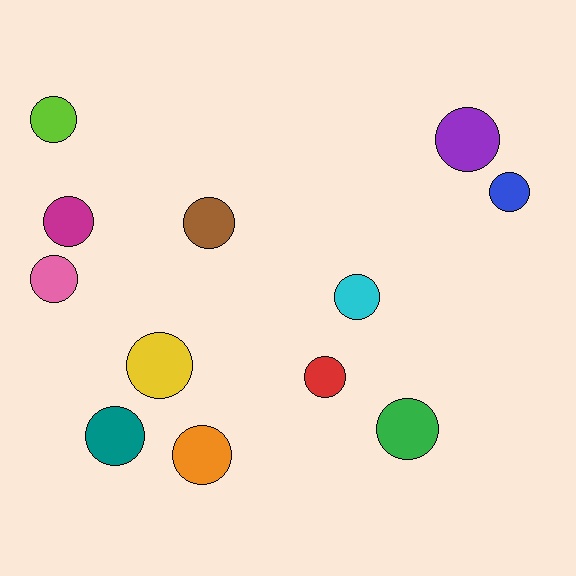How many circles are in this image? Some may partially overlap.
There are 12 circles.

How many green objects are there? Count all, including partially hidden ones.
There is 1 green object.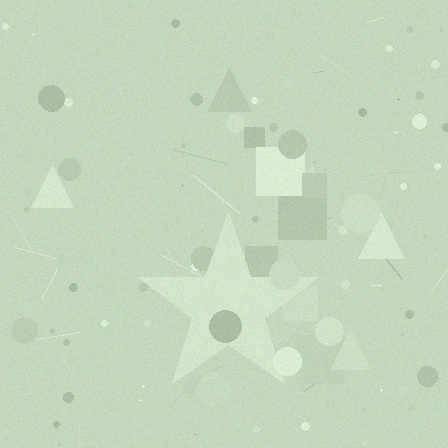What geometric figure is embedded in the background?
A star is embedded in the background.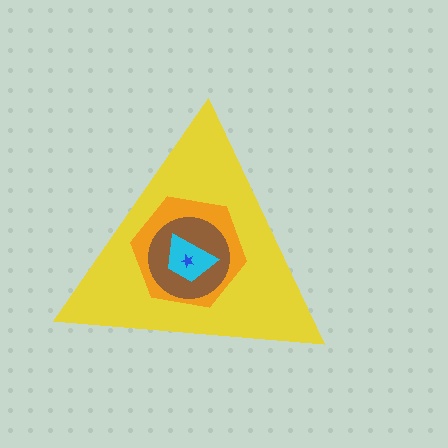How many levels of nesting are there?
5.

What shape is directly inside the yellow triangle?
The orange hexagon.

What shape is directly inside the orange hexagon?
The brown circle.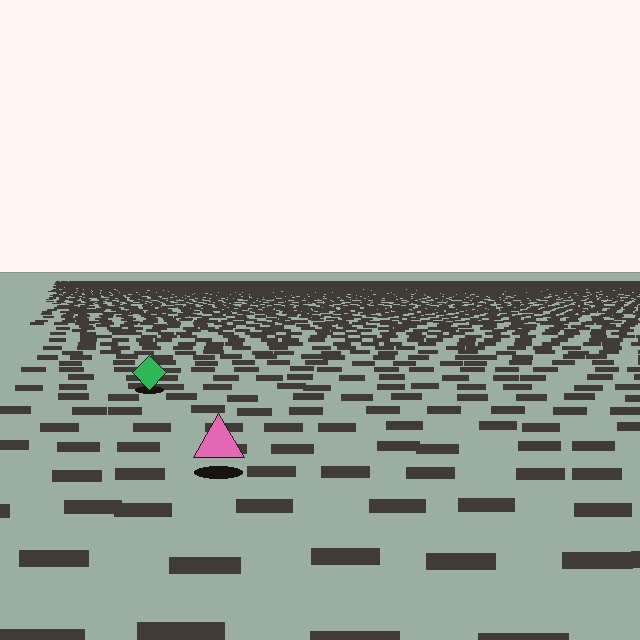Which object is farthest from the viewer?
The green diamond is farthest from the viewer. It appears smaller and the ground texture around it is denser.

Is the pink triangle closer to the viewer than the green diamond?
Yes. The pink triangle is closer — you can tell from the texture gradient: the ground texture is coarser near it.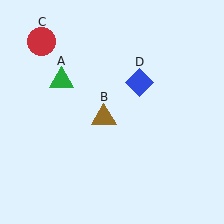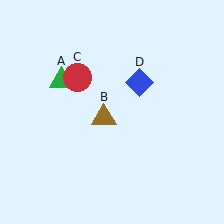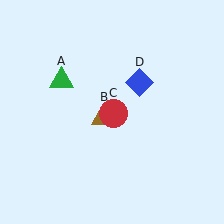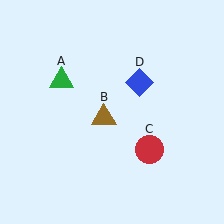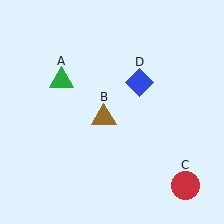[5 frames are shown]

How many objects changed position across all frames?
1 object changed position: red circle (object C).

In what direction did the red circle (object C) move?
The red circle (object C) moved down and to the right.